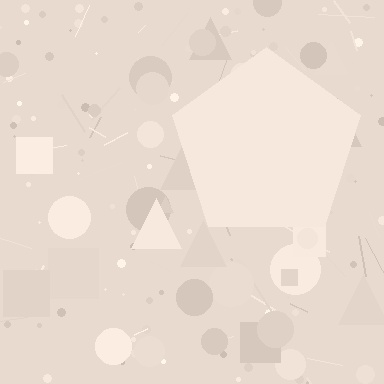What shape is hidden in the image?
A pentagon is hidden in the image.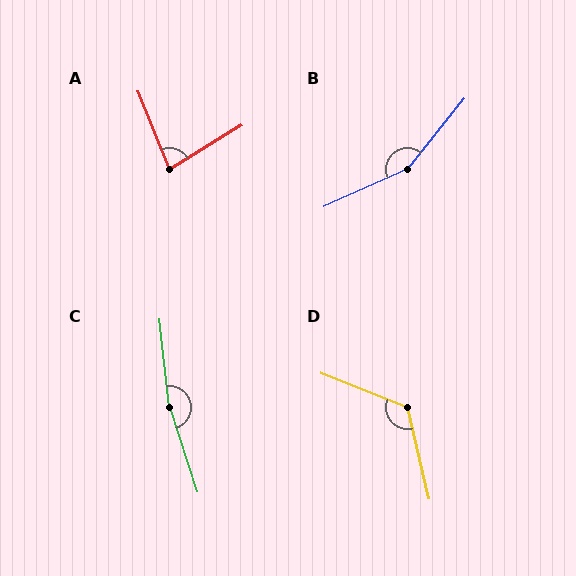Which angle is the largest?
C, at approximately 168 degrees.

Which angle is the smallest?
A, at approximately 81 degrees.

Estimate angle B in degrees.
Approximately 153 degrees.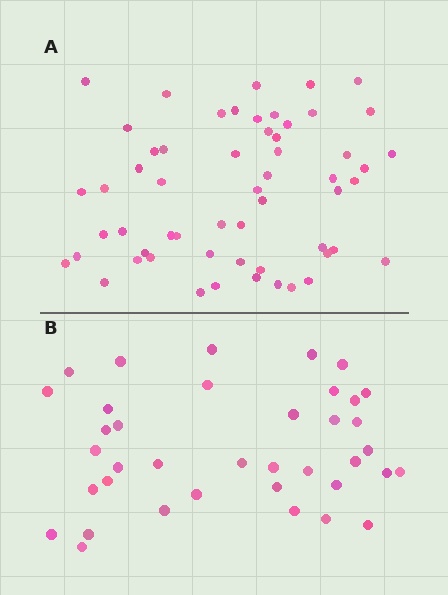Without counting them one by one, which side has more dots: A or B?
Region A (the top region) has more dots.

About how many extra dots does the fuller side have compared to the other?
Region A has approximately 20 more dots than region B.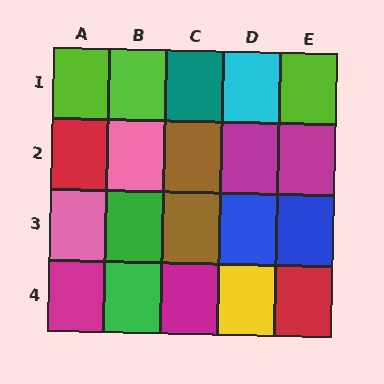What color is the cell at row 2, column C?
Brown.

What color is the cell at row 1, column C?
Teal.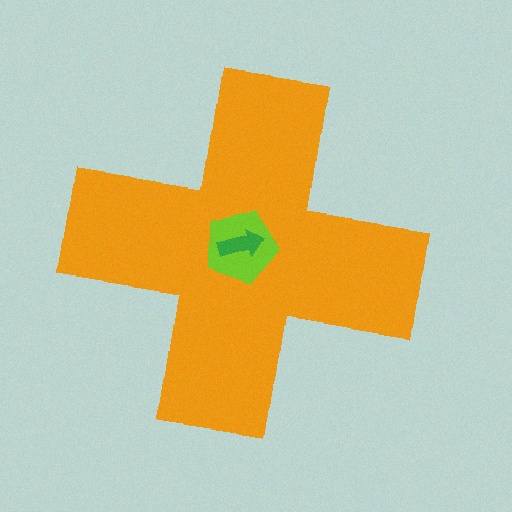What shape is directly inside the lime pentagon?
The green arrow.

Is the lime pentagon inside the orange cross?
Yes.